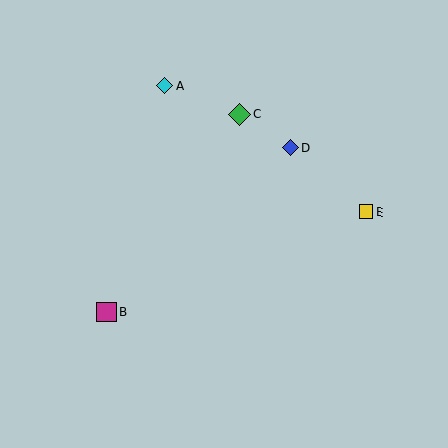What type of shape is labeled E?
Shape E is a yellow square.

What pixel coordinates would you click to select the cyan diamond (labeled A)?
Click at (165, 85) to select the cyan diamond A.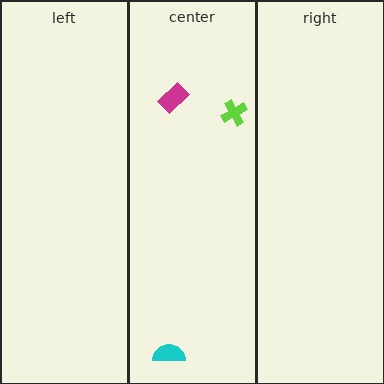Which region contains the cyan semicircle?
The center region.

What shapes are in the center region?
The magenta rectangle, the lime cross, the cyan semicircle.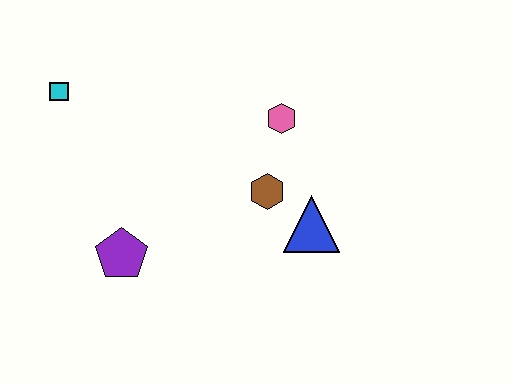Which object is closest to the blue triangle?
The brown hexagon is closest to the blue triangle.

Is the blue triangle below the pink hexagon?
Yes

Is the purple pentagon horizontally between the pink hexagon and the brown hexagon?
No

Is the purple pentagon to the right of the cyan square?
Yes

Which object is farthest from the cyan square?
The blue triangle is farthest from the cyan square.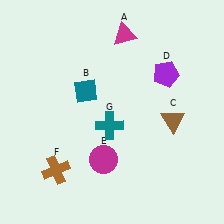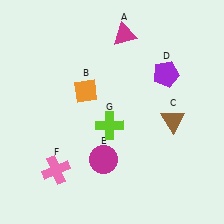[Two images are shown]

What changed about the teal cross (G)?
In Image 1, G is teal. In Image 2, it changed to lime.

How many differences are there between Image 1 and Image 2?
There are 3 differences between the two images.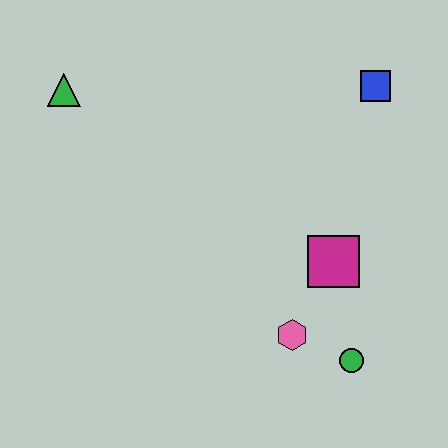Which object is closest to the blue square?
The magenta square is closest to the blue square.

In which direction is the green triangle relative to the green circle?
The green triangle is to the left of the green circle.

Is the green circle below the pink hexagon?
Yes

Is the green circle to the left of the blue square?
Yes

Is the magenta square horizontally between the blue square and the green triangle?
Yes